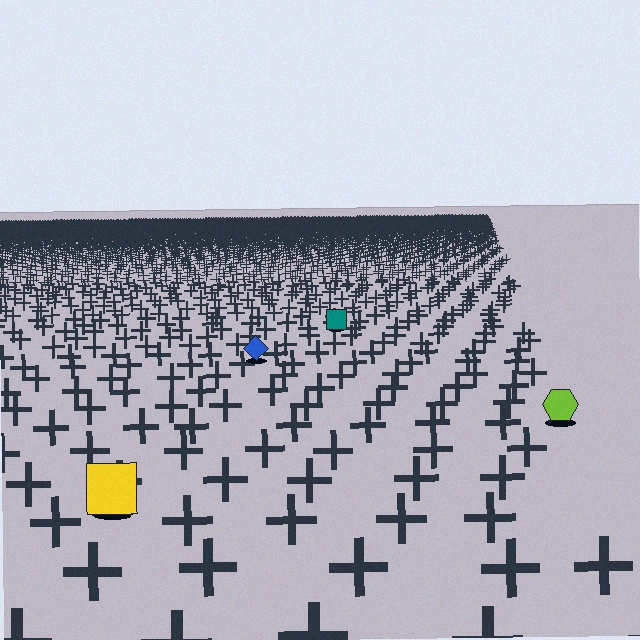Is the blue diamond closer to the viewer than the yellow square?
No. The yellow square is closer — you can tell from the texture gradient: the ground texture is coarser near it.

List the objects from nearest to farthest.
From nearest to farthest: the yellow square, the lime hexagon, the blue diamond, the teal square.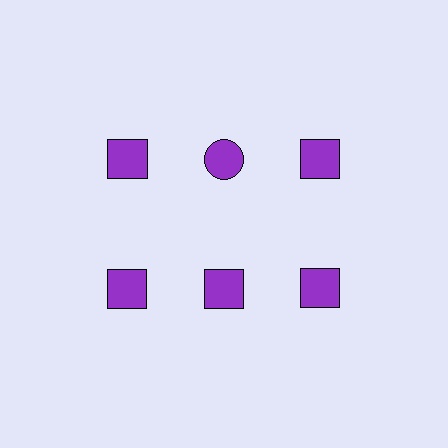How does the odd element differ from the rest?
It has a different shape: circle instead of square.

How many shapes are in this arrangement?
There are 6 shapes arranged in a grid pattern.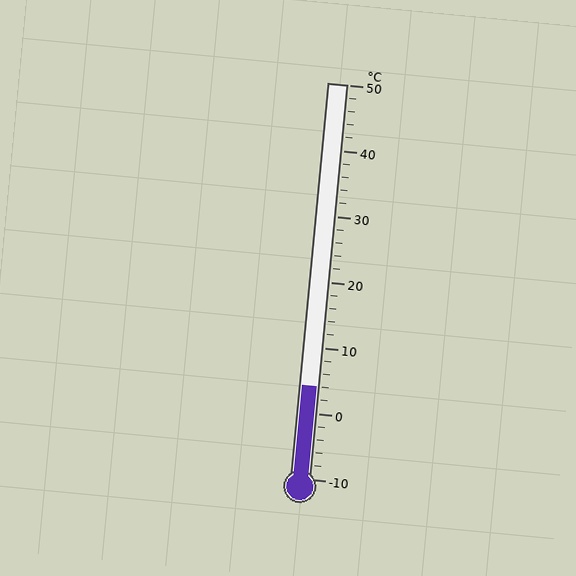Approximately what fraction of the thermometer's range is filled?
The thermometer is filled to approximately 25% of its range.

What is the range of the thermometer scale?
The thermometer scale ranges from -10°C to 50°C.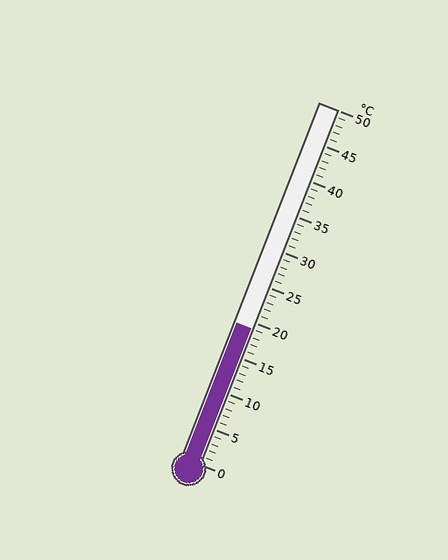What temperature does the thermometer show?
The thermometer shows approximately 19°C.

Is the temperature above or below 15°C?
The temperature is above 15°C.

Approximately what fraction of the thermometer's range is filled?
The thermometer is filled to approximately 40% of its range.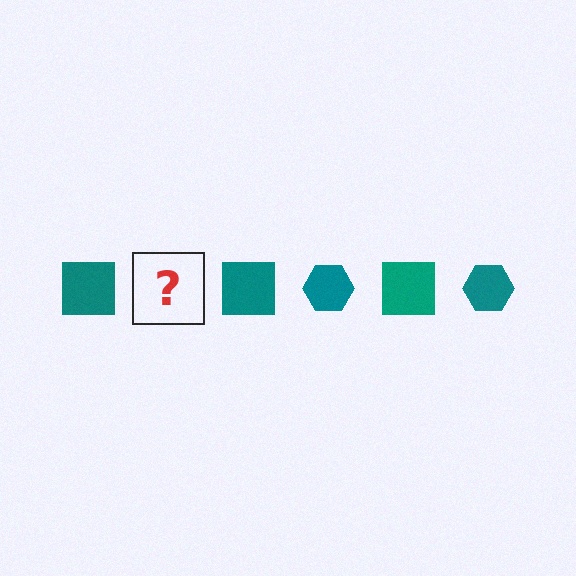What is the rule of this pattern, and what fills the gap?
The rule is that the pattern cycles through square, hexagon shapes in teal. The gap should be filled with a teal hexagon.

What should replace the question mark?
The question mark should be replaced with a teal hexagon.